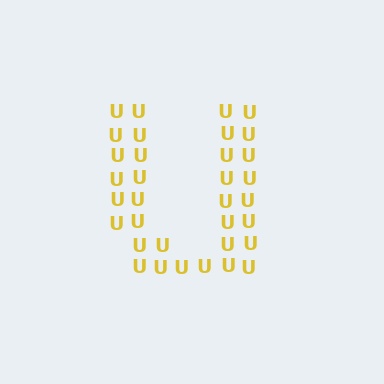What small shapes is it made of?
It is made of small letter U's.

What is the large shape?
The large shape is the letter U.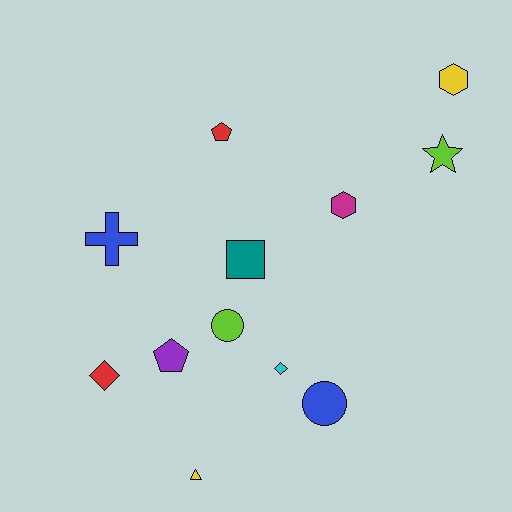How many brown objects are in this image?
There are no brown objects.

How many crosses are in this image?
There is 1 cross.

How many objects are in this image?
There are 12 objects.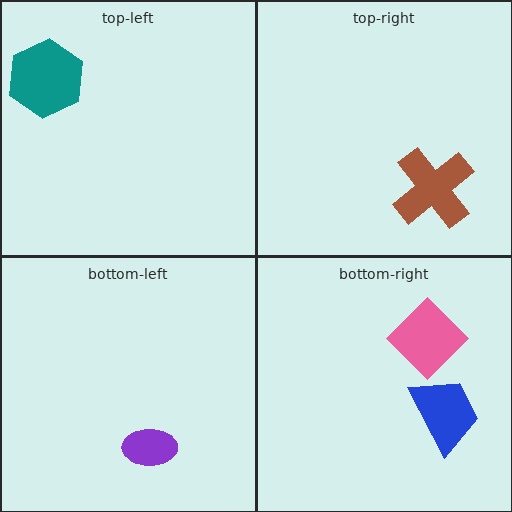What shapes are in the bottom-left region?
The purple ellipse.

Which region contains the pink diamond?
The bottom-right region.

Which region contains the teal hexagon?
The top-left region.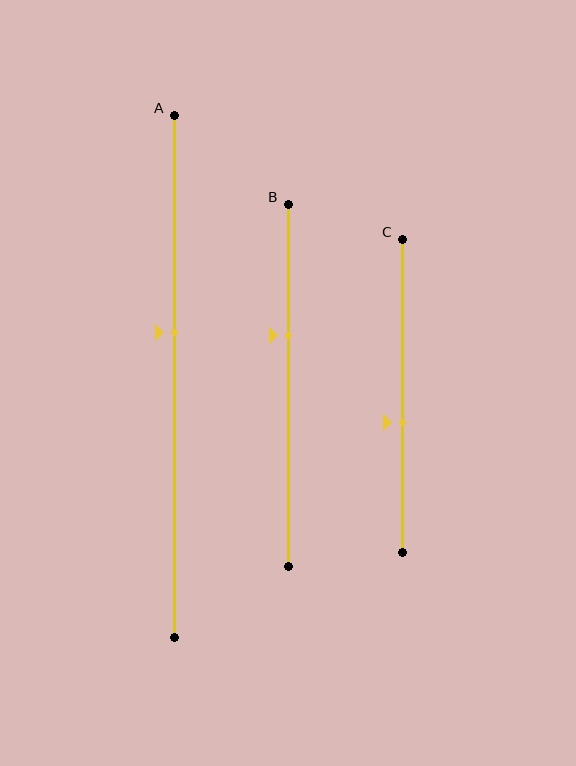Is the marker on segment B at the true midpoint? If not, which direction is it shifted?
No, the marker on segment B is shifted upward by about 14% of the segment length.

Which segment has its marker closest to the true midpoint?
Segment C has its marker closest to the true midpoint.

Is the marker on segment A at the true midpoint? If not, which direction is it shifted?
No, the marker on segment A is shifted upward by about 8% of the segment length.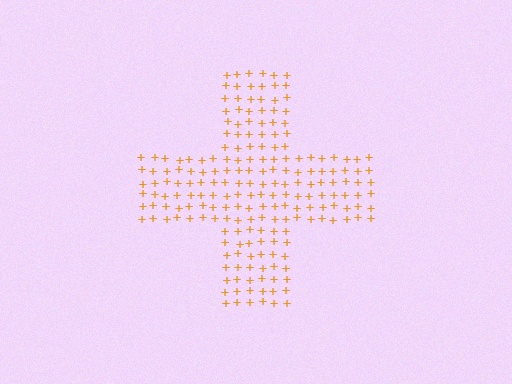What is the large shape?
The large shape is a cross.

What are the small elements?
The small elements are plus signs.